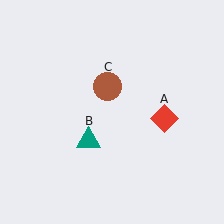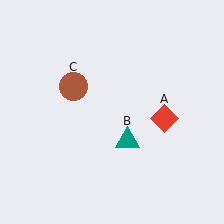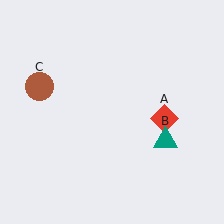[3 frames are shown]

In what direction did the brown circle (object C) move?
The brown circle (object C) moved left.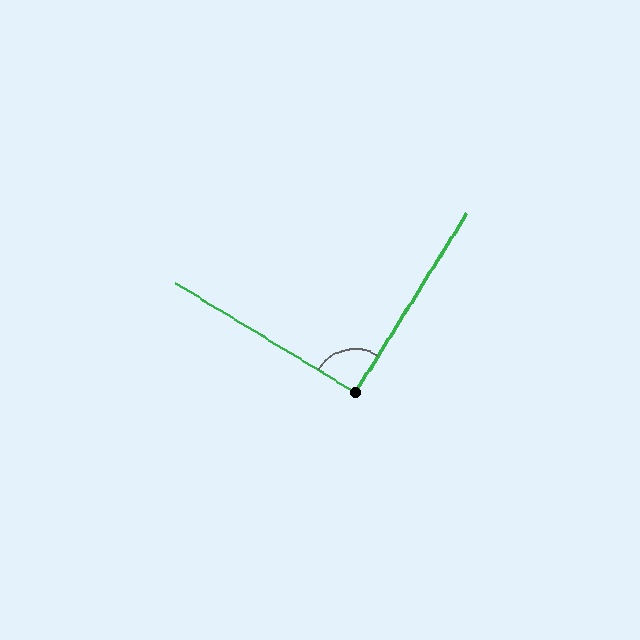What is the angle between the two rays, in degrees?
Approximately 91 degrees.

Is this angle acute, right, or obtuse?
It is approximately a right angle.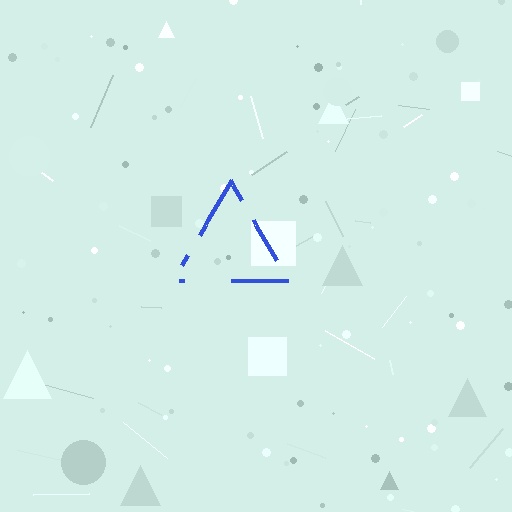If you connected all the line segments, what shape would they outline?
They would outline a triangle.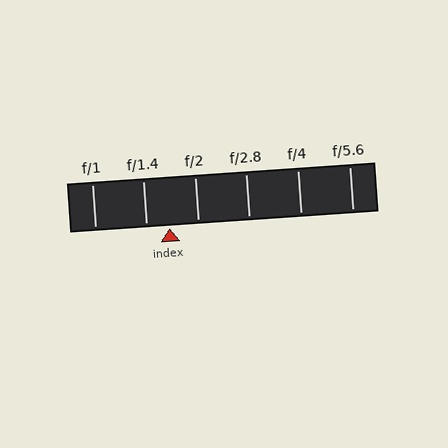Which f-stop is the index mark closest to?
The index mark is closest to f/1.4.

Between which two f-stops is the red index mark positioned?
The index mark is between f/1.4 and f/2.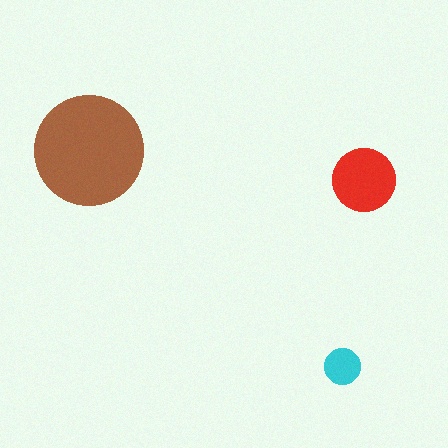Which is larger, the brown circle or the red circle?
The brown one.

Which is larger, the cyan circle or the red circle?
The red one.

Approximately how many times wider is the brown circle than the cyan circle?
About 3 times wider.